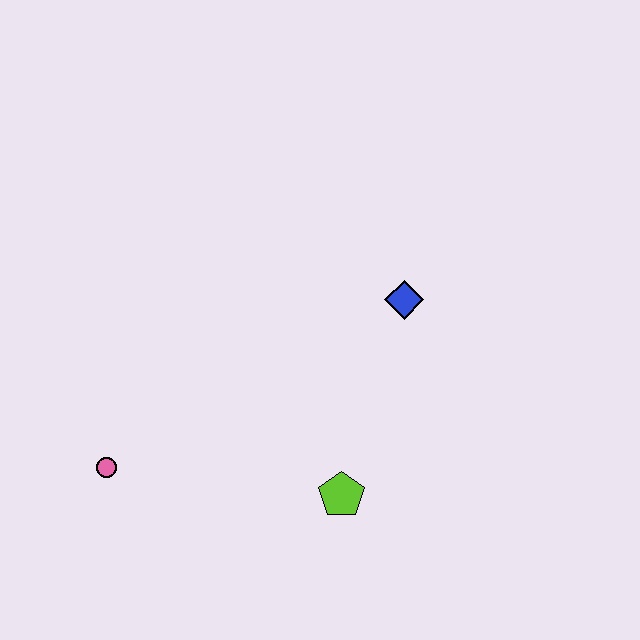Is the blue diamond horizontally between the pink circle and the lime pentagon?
No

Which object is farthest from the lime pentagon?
The pink circle is farthest from the lime pentagon.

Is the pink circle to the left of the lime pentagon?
Yes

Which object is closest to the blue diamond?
The lime pentagon is closest to the blue diamond.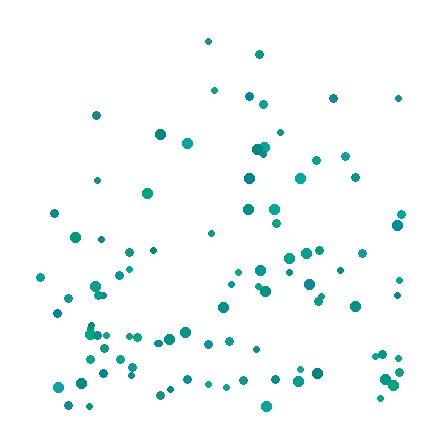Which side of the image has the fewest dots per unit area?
The top.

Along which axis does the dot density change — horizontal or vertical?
Vertical.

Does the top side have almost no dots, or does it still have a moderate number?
Still a moderate number, just noticeably fewer than the bottom.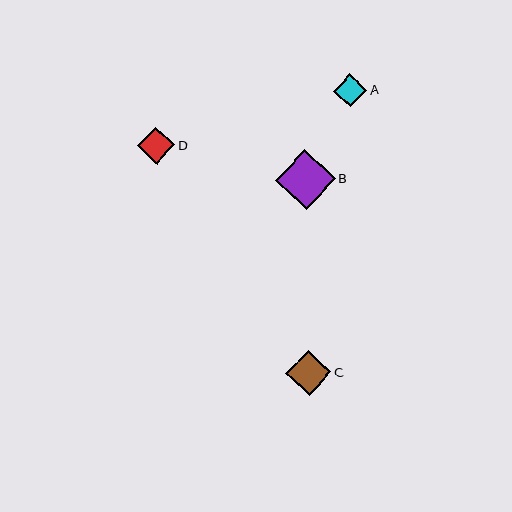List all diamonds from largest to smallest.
From largest to smallest: B, C, D, A.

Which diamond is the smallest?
Diamond A is the smallest with a size of approximately 33 pixels.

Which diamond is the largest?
Diamond B is the largest with a size of approximately 60 pixels.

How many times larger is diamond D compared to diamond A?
Diamond D is approximately 1.1 times the size of diamond A.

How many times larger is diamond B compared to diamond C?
Diamond B is approximately 1.3 times the size of diamond C.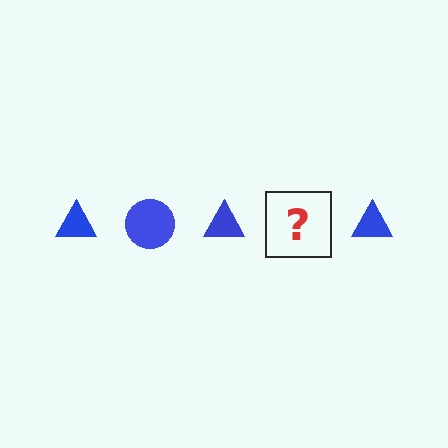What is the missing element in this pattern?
The missing element is a blue circle.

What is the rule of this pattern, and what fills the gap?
The rule is that the pattern cycles through triangle, circle shapes in blue. The gap should be filled with a blue circle.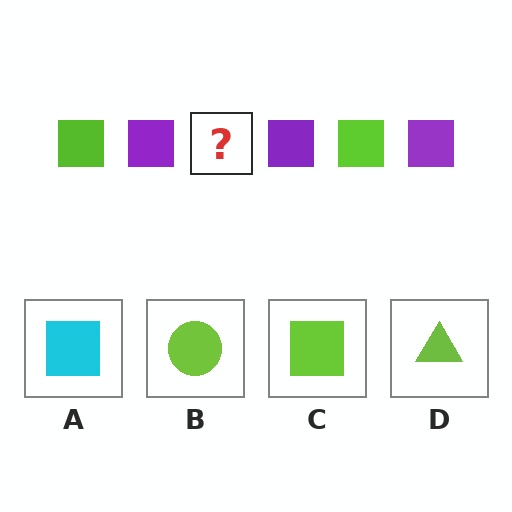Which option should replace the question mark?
Option C.